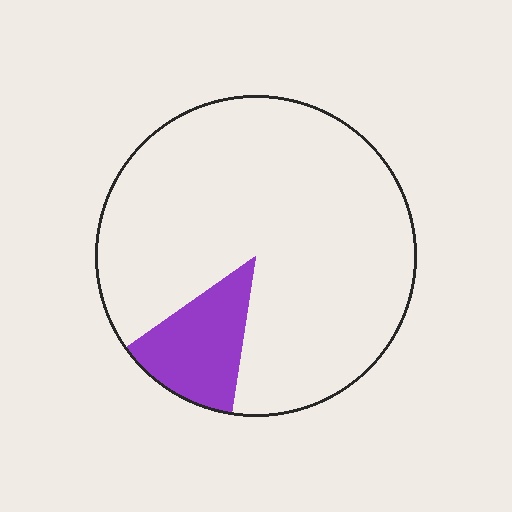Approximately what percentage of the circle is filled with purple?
Approximately 15%.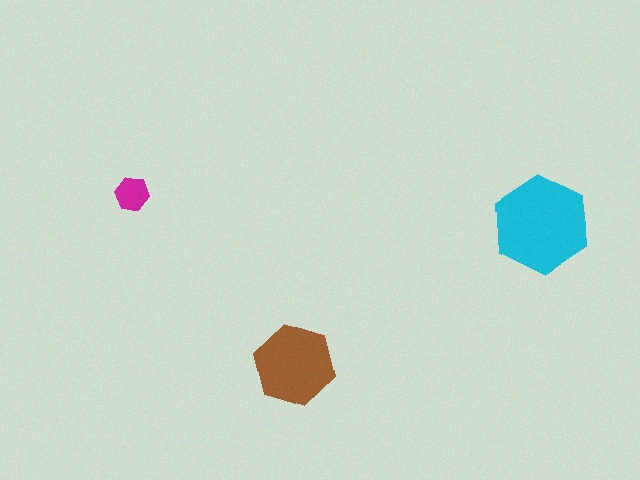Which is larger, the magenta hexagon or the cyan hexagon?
The cyan one.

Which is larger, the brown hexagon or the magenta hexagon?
The brown one.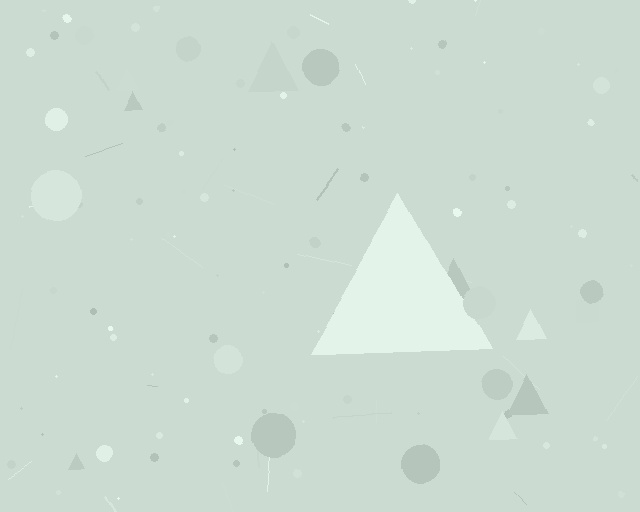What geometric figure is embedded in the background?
A triangle is embedded in the background.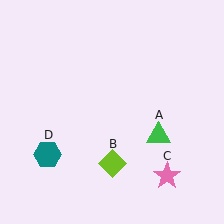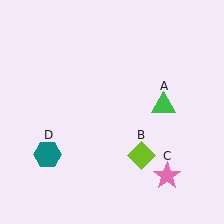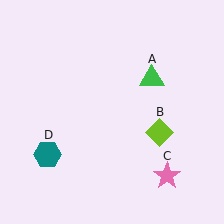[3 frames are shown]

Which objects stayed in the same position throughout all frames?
Pink star (object C) and teal hexagon (object D) remained stationary.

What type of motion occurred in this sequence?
The green triangle (object A), lime diamond (object B) rotated counterclockwise around the center of the scene.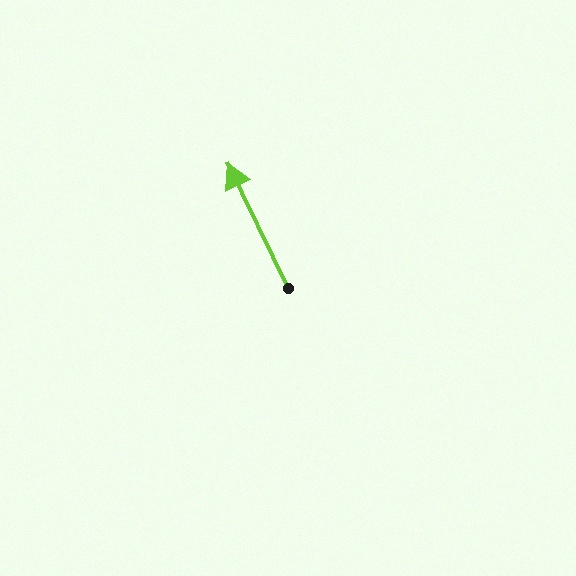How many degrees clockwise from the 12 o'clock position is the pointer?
Approximately 334 degrees.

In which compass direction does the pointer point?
Northwest.